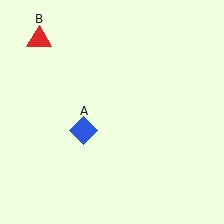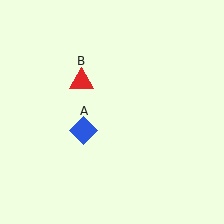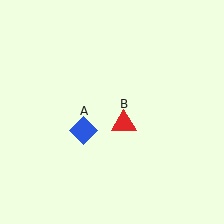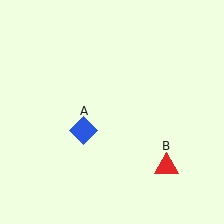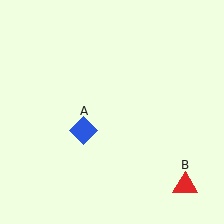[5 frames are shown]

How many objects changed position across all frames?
1 object changed position: red triangle (object B).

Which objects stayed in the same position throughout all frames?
Blue diamond (object A) remained stationary.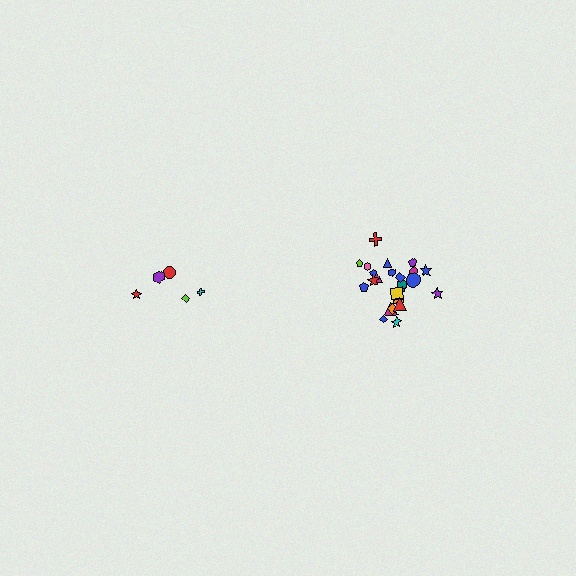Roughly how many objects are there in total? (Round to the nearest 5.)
Roughly 30 objects in total.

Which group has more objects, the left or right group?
The right group.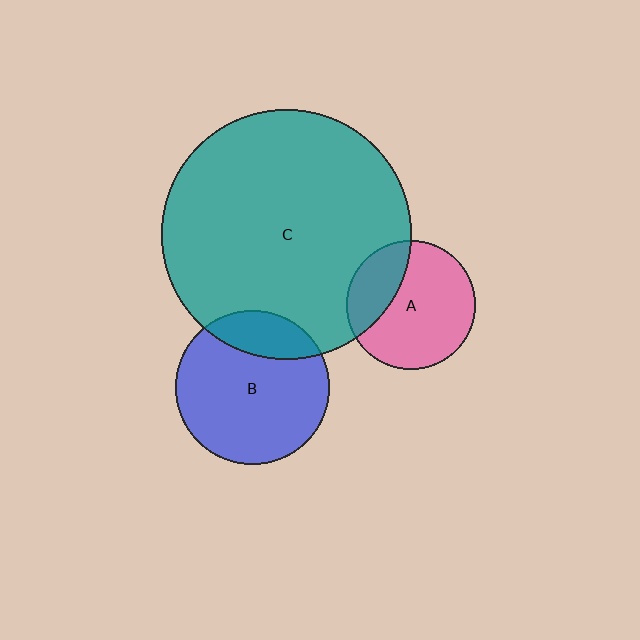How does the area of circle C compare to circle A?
Approximately 3.8 times.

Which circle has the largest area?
Circle C (teal).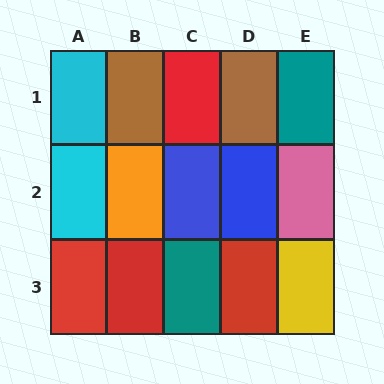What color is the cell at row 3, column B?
Red.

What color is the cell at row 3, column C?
Teal.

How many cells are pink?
1 cell is pink.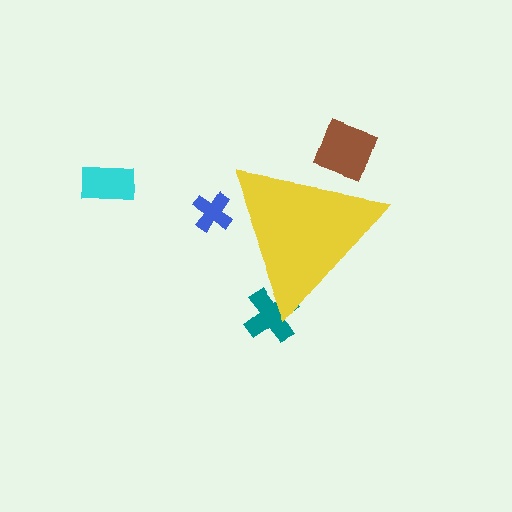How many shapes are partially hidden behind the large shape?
3 shapes are partially hidden.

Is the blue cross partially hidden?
Yes, the blue cross is partially hidden behind the yellow triangle.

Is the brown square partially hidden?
Yes, the brown square is partially hidden behind the yellow triangle.